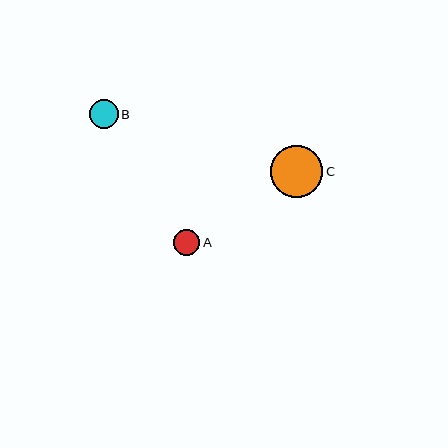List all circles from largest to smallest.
From largest to smallest: C, B, A.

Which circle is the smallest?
Circle A is the smallest with a size of approximately 26 pixels.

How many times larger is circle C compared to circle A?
Circle C is approximately 2.0 times the size of circle A.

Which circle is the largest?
Circle C is the largest with a size of approximately 52 pixels.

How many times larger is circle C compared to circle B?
Circle C is approximately 1.8 times the size of circle B.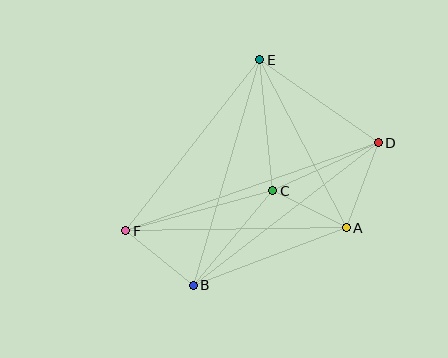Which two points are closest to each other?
Points A and C are closest to each other.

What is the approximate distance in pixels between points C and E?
The distance between C and E is approximately 132 pixels.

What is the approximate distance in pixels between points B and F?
The distance between B and F is approximately 87 pixels.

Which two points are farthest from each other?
Points D and F are farthest from each other.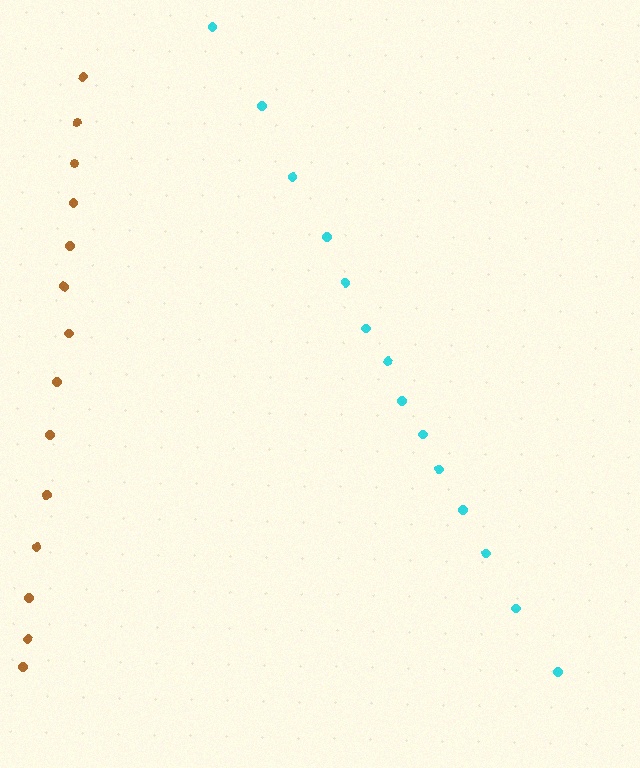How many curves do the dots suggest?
There are 2 distinct paths.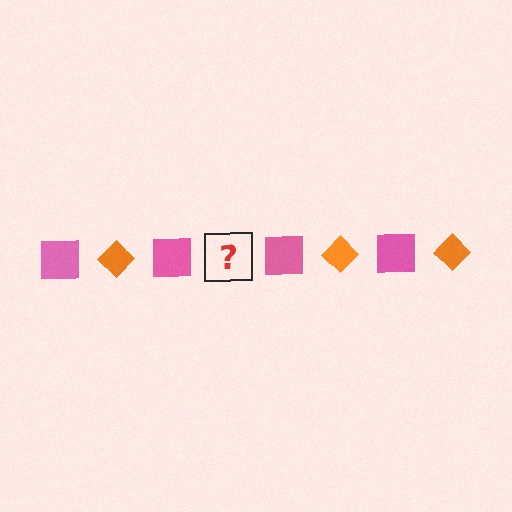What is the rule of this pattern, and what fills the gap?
The rule is that the pattern alternates between pink square and orange diamond. The gap should be filled with an orange diamond.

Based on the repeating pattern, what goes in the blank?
The blank should be an orange diamond.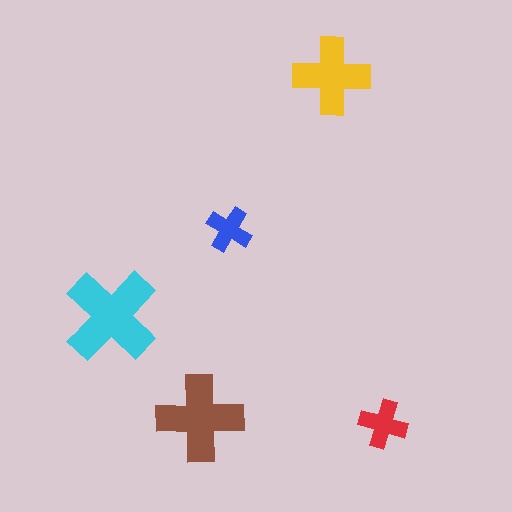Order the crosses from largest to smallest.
the cyan one, the brown one, the yellow one, the red one, the blue one.